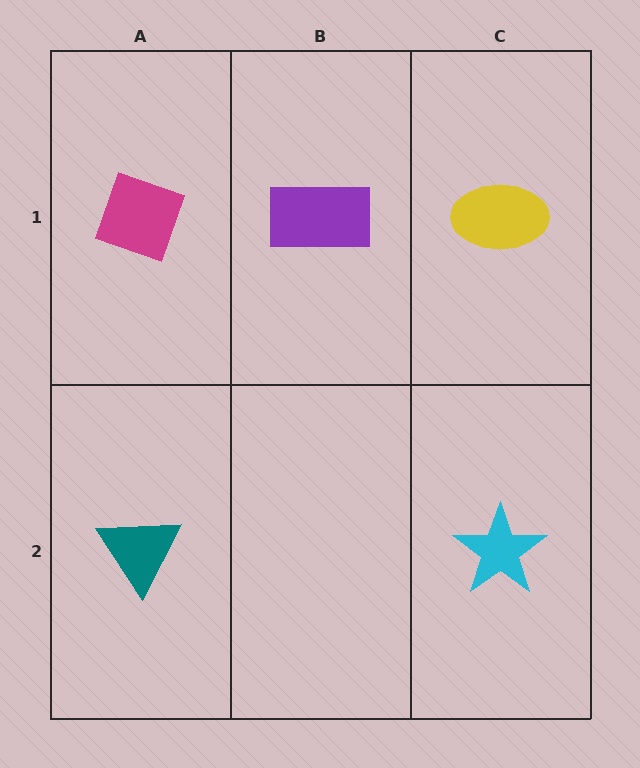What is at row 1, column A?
A magenta diamond.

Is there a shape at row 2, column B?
No, that cell is empty.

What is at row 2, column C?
A cyan star.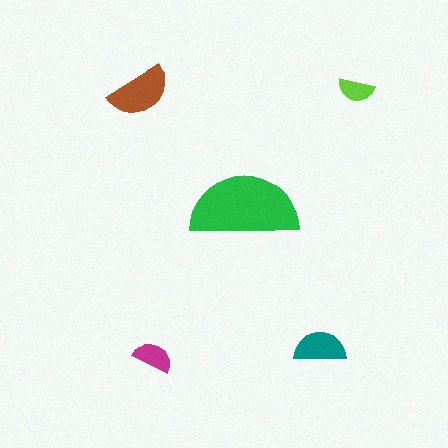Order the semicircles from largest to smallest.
the green one, the brown one, the teal one, the magenta one, the lime one.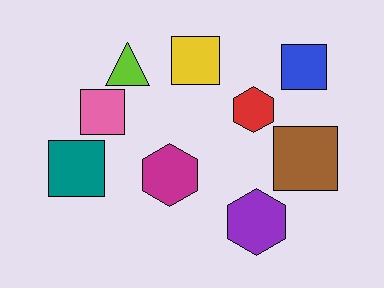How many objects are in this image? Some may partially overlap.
There are 9 objects.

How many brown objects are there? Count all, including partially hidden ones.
There is 1 brown object.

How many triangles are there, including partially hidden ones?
There is 1 triangle.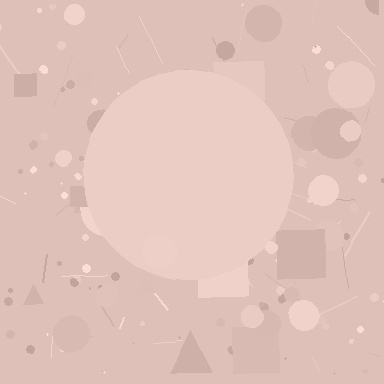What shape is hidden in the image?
A circle is hidden in the image.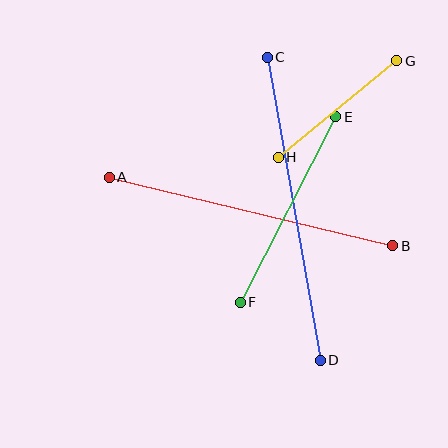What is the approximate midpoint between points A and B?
The midpoint is at approximately (251, 211) pixels.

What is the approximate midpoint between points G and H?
The midpoint is at approximately (338, 109) pixels.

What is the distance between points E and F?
The distance is approximately 209 pixels.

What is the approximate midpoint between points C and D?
The midpoint is at approximately (294, 209) pixels.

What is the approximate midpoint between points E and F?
The midpoint is at approximately (288, 210) pixels.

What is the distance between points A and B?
The distance is approximately 292 pixels.